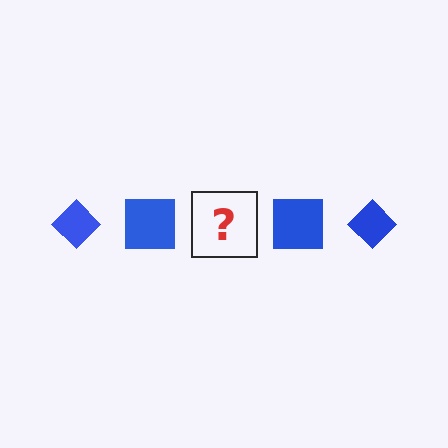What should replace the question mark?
The question mark should be replaced with a blue diamond.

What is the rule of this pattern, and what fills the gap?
The rule is that the pattern cycles through diamond, square shapes in blue. The gap should be filled with a blue diamond.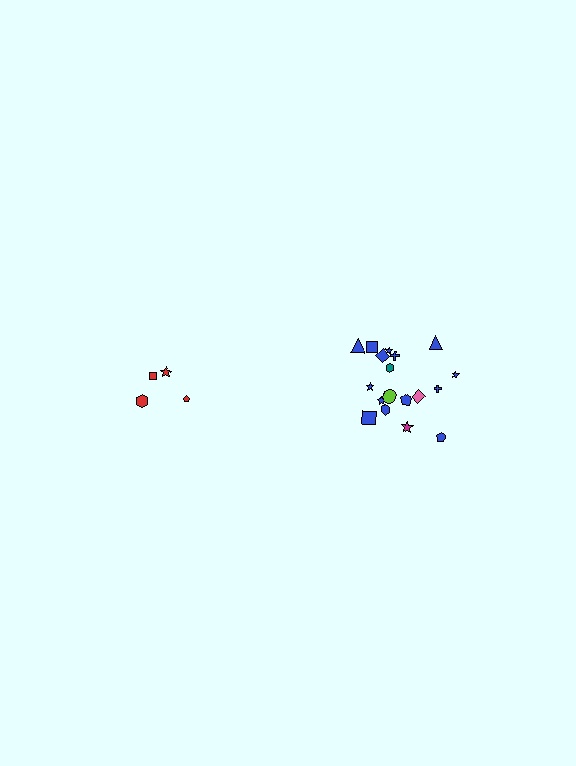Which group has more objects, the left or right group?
The right group.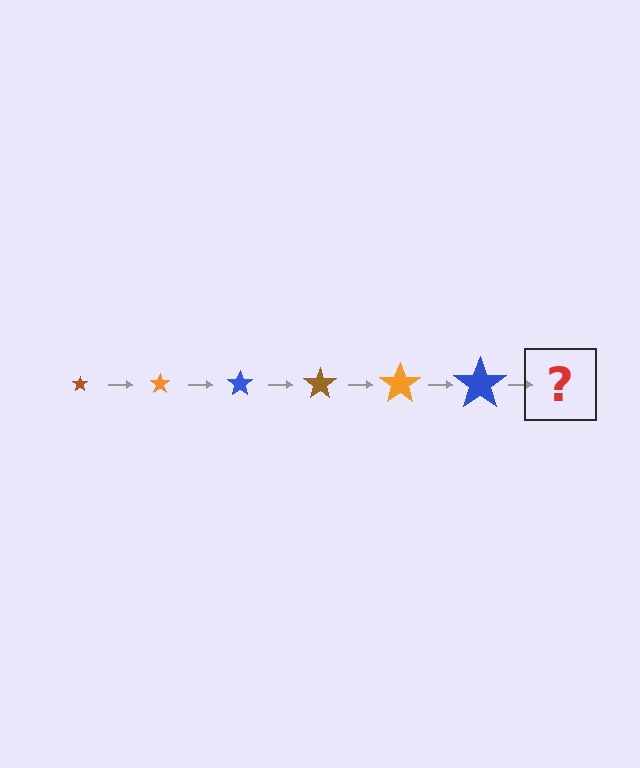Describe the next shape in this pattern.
It should be a brown star, larger than the previous one.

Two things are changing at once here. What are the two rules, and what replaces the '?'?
The two rules are that the star grows larger each step and the color cycles through brown, orange, and blue. The '?' should be a brown star, larger than the previous one.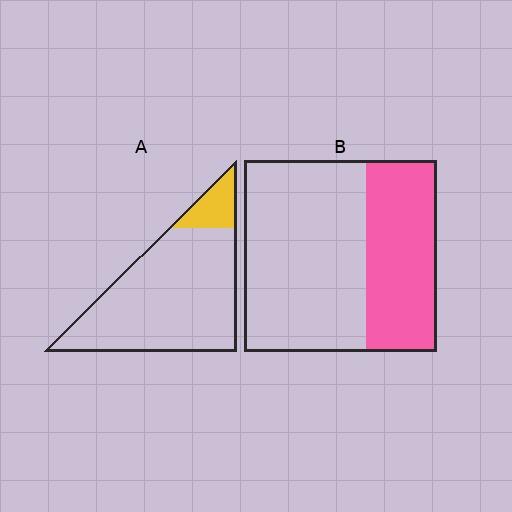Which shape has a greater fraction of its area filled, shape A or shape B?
Shape B.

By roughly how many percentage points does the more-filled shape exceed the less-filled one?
By roughly 25 percentage points (B over A).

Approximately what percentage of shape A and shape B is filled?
A is approximately 15% and B is approximately 35%.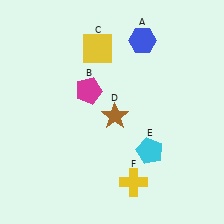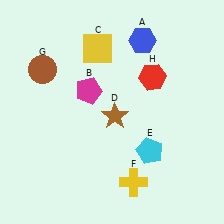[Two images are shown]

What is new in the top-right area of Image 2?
A red hexagon (H) was added in the top-right area of Image 2.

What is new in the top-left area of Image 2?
A brown circle (G) was added in the top-left area of Image 2.